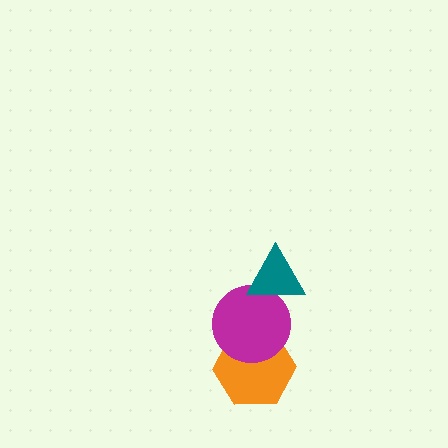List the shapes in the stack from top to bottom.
From top to bottom: the teal triangle, the magenta circle, the orange hexagon.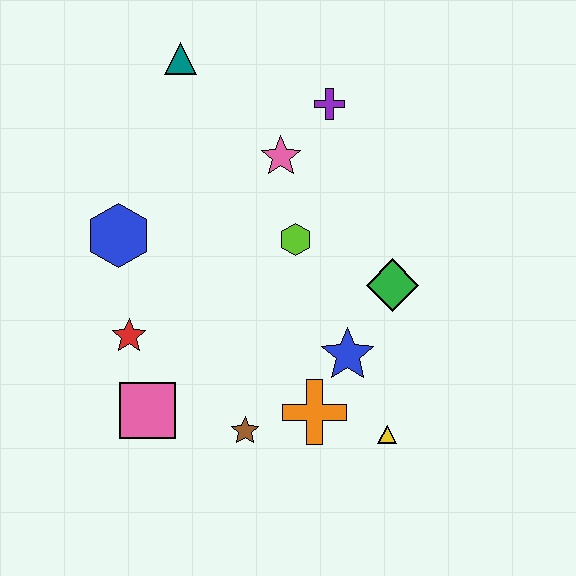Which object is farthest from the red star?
The purple cross is farthest from the red star.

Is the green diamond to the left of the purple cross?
No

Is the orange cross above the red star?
No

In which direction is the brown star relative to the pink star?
The brown star is below the pink star.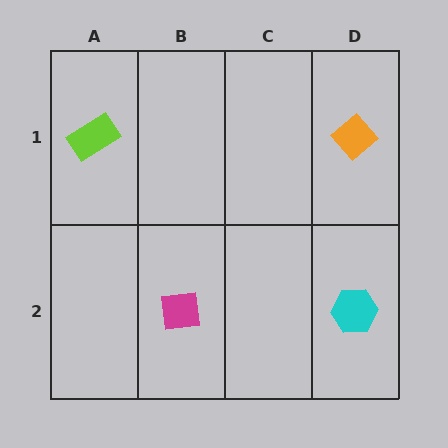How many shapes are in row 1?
2 shapes.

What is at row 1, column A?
A lime rectangle.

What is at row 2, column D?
A cyan hexagon.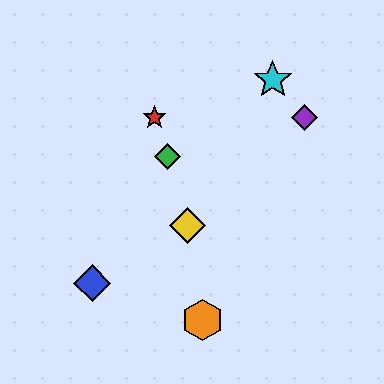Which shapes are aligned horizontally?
The red star, the purple diamond are aligned horizontally.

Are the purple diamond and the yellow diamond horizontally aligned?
No, the purple diamond is at y≈118 and the yellow diamond is at y≈225.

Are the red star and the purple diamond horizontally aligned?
Yes, both are at y≈118.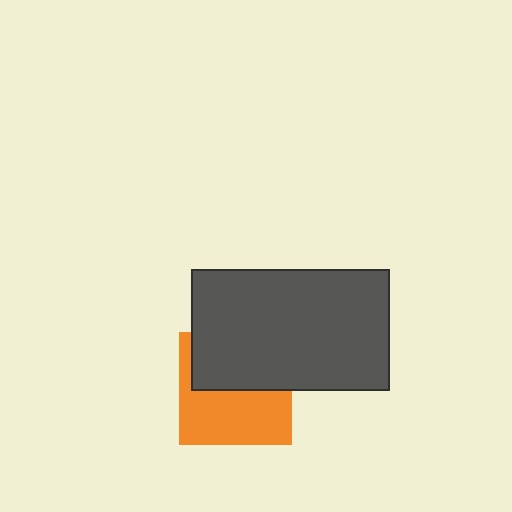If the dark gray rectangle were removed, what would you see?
You would see the complete orange square.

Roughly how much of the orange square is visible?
About half of it is visible (roughly 53%).